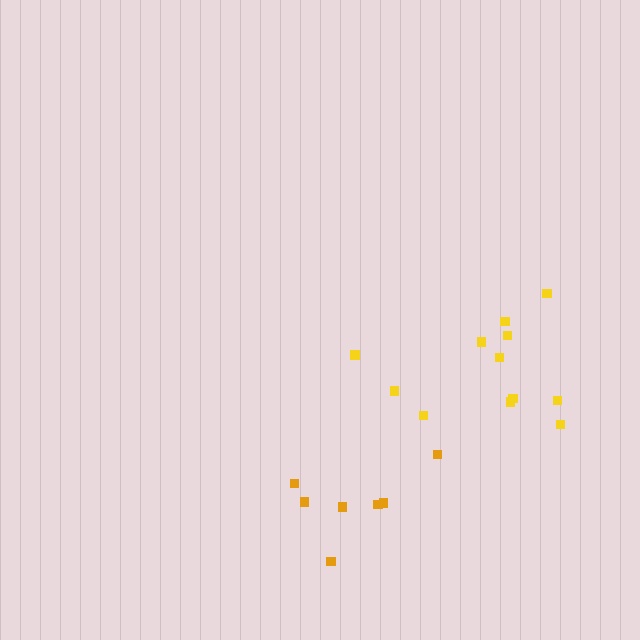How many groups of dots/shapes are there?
There are 2 groups.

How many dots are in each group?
Group 1: 12 dots, Group 2: 7 dots (19 total).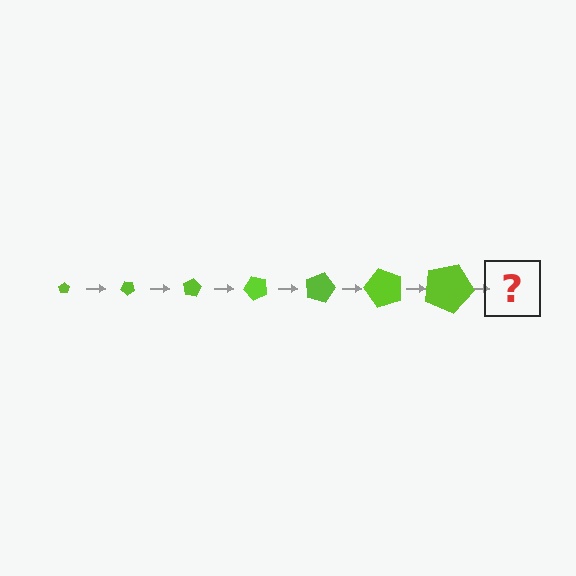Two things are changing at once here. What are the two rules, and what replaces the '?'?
The two rules are that the pentagon grows larger each step and it rotates 40 degrees each step. The '?' should be a pentagon, larger than the previous one and rotated 280 degrees from the start.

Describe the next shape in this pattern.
It should be a pentagon, larger than the previous one and rotated 280 degrees from the start.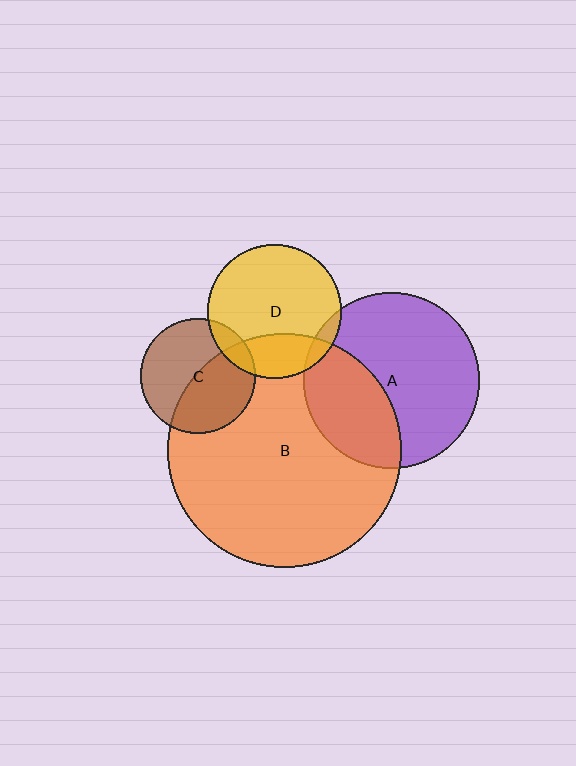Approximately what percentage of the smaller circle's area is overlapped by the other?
Approximately 35%.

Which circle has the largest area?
Circle B (orange).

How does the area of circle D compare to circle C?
Approximately 1.3 times.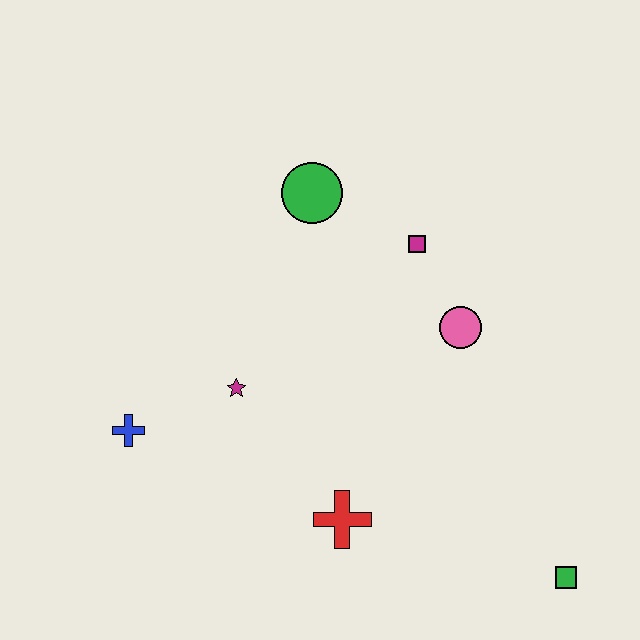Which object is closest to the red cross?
The magenta star is closest to the red cross.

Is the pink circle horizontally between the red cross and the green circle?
No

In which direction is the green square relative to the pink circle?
The green square is below the pink circle.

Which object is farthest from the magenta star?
The green square is farthest from the magenta star.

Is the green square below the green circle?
Yes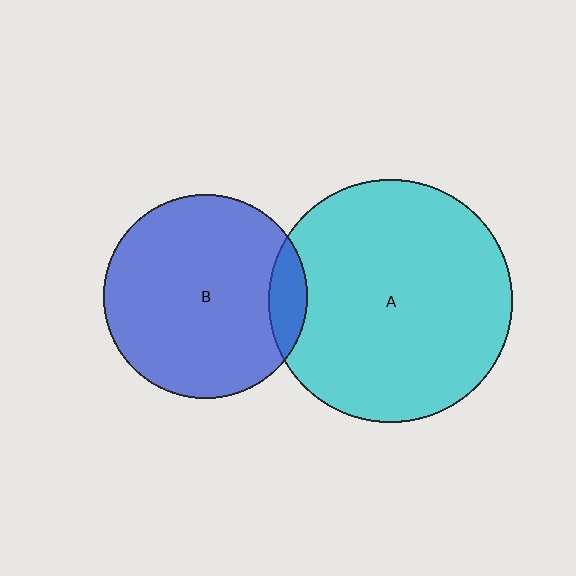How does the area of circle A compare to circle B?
Approximately 1.4 times.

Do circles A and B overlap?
Yes.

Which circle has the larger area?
Circle A (cyan).